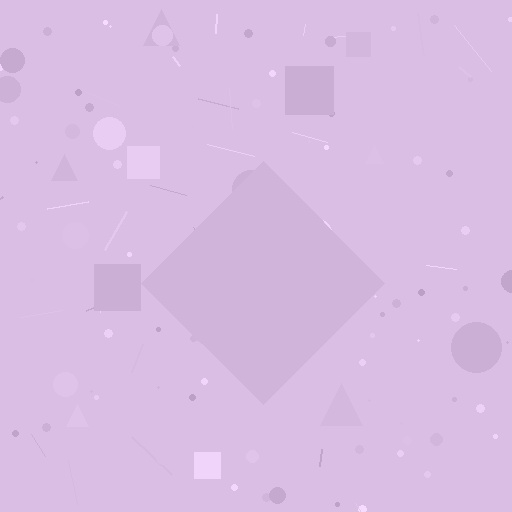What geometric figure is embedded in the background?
A diamond is embedded in the background.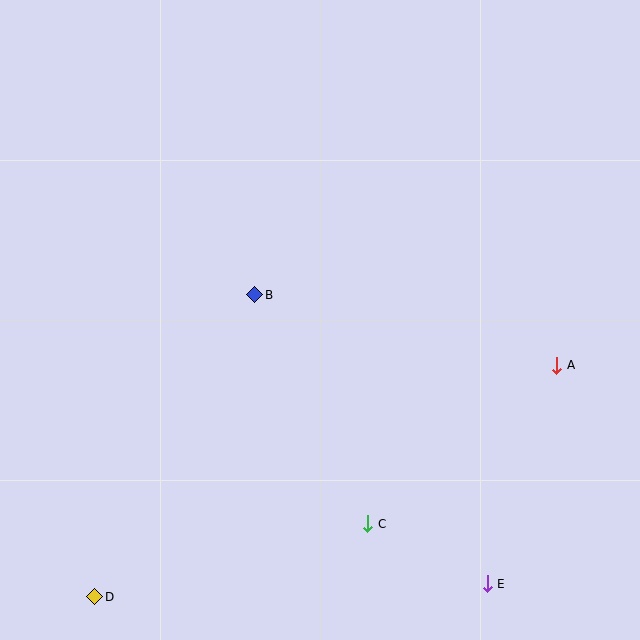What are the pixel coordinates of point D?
Point D is at (95, 597).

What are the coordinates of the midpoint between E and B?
The midpoint between E and B is at (371, 439).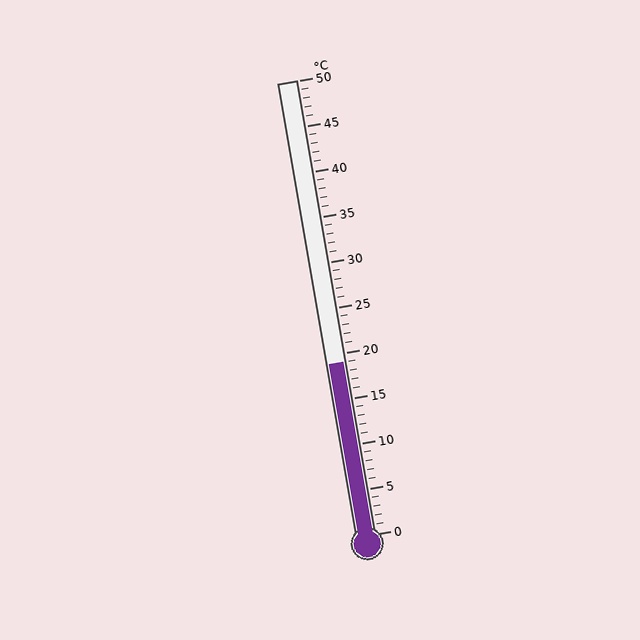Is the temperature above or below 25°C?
The temperature is below 25°C.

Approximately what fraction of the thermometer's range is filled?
The thermometer is filled to approximately 40% of its range.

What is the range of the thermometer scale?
The thermometer scale ranges from 0°C to 50°C.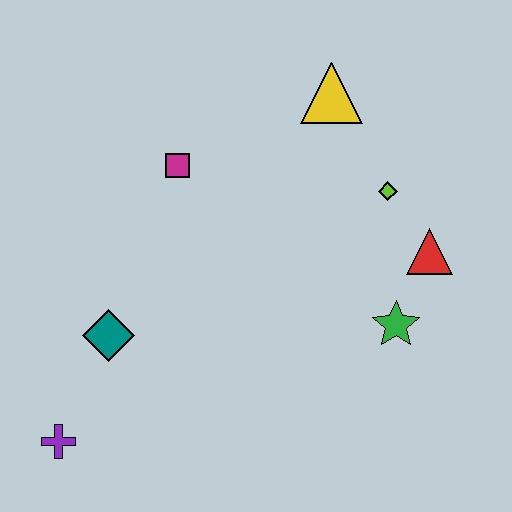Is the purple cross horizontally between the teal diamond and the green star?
No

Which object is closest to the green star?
The red triangle is closest to the green star.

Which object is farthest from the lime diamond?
The purple cross is farthest from the lime diamond.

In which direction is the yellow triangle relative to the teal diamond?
The yellow triangle is above the teal diamond.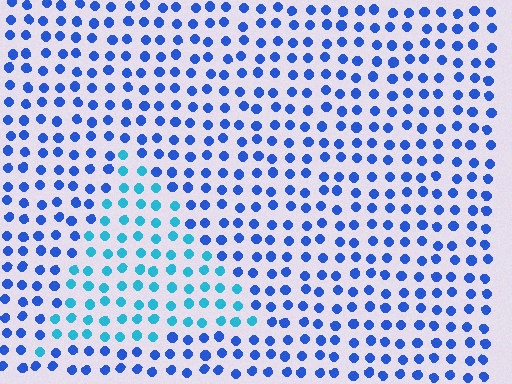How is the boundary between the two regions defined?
The boundary is defined purely by a slight shift in hue (about 34 degrees). Spacing, size, and orientation are identical on both sides.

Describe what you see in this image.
The image is filled with small blue elements in a uniform arrangement. A triangle-shaped region is visible where the elements are tinted to a slightly different hue, forming a subtle color boundary.